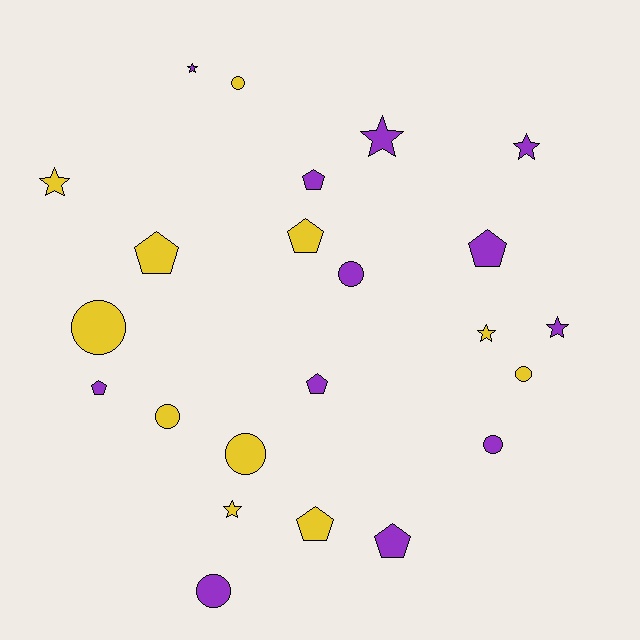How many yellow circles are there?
There are 5 yellow circles.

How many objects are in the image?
There are 23 objects.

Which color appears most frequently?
Purple, with 12 objects.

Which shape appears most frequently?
Circle, with 8 objects.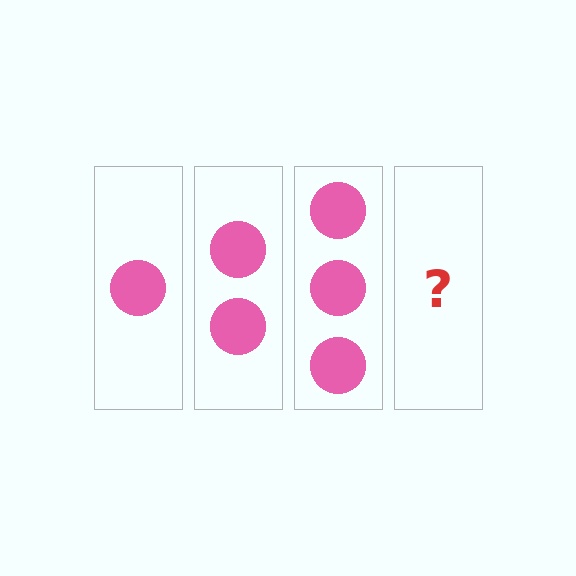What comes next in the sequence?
The next element should be 4 circles.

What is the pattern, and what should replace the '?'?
The pattern is that each step adds one more circle. The '?' should be 4 circles.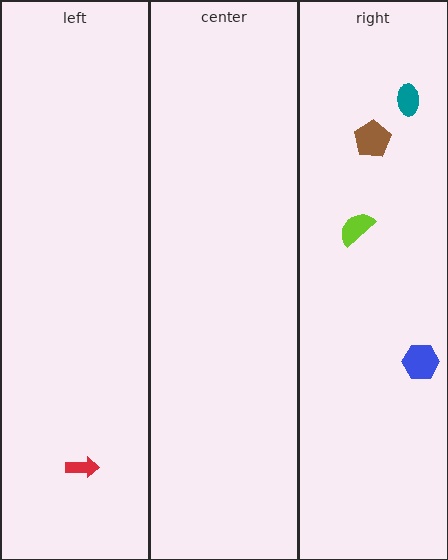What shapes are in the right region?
The teal ellipse, the brown pentagon, the lime semicircle, the blue hexagon.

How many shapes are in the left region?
1.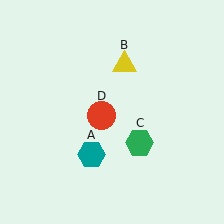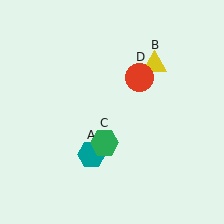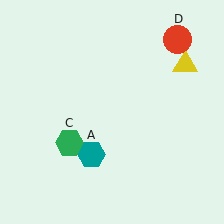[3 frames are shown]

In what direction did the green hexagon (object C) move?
The green hexagon (object C) moved left.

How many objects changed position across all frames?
3 objects changed position: yellow triangle (object B), green hexagon (object C), red circle (object D).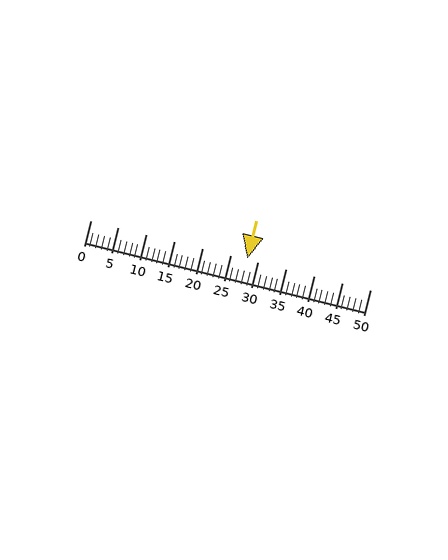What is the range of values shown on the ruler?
The ruler shows values from 0 to 50.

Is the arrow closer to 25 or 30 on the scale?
The arrow is closer to 30.